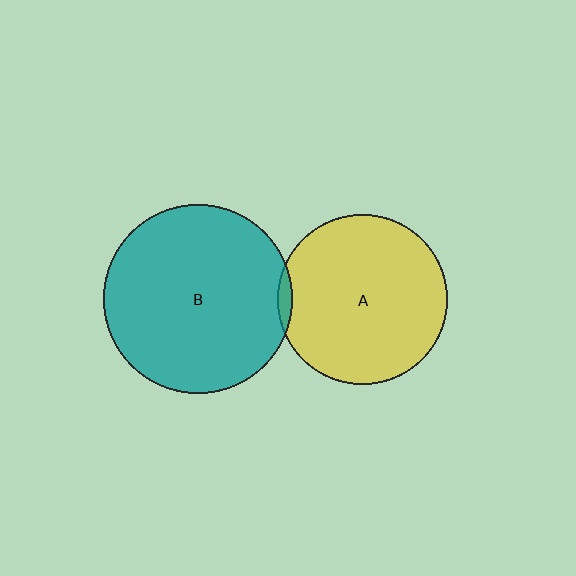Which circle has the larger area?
Circle B (teal).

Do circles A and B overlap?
Yes.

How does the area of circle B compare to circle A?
Approximately 1.2 times.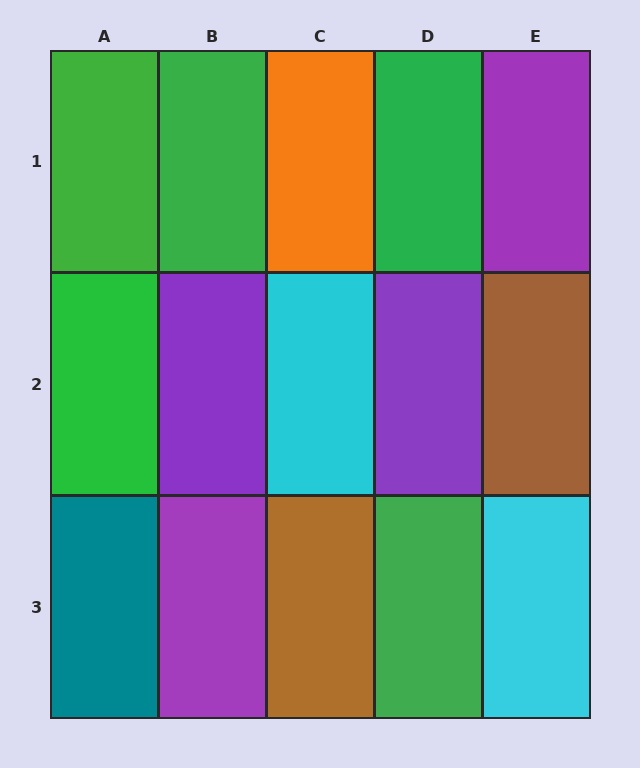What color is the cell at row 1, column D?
Green.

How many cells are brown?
2 cells are brown.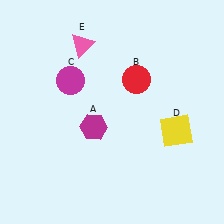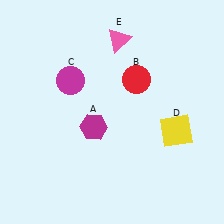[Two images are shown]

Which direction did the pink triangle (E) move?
The pink triangle (E) moved right.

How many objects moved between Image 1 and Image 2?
1 object moved between the two images.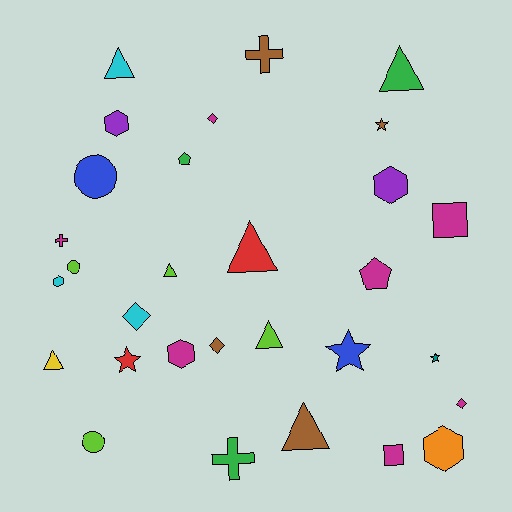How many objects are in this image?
There are 30 objects.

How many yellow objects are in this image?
There is 1 yellow object.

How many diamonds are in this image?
There are 4 diamonds.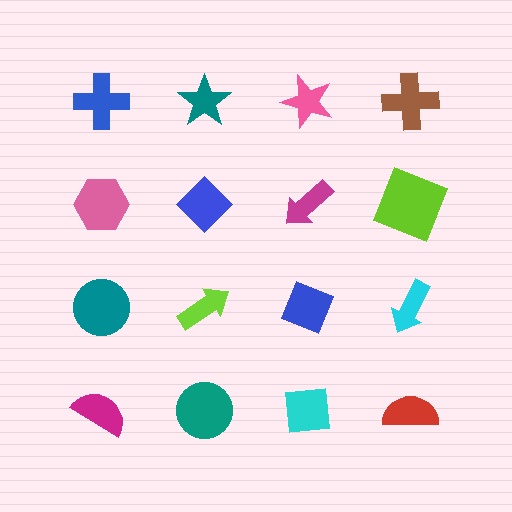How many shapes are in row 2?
4 shapes.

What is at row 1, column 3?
A pink star.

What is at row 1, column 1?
A blue cross.